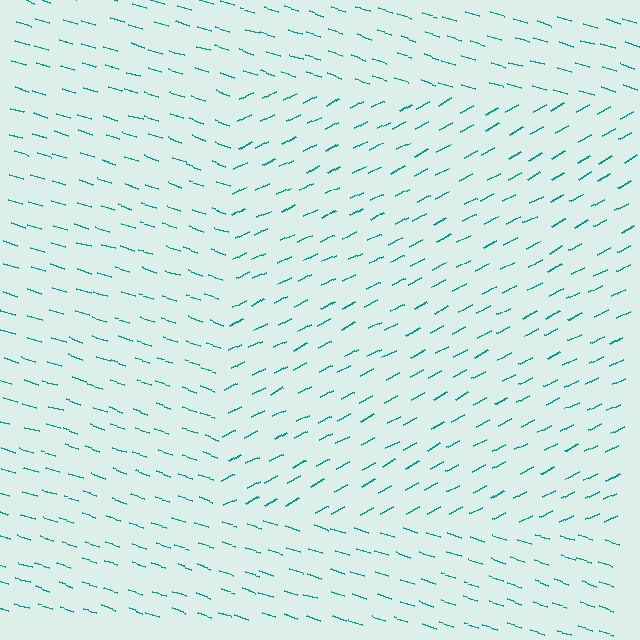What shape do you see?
I see a rectangle.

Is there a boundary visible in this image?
Yes, there is a texture boundary formed by a change in line orientation.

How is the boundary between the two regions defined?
The boundary is defined purely by a change in line orientation (approximately 45 degrees difference). All lines are the same color and thickness.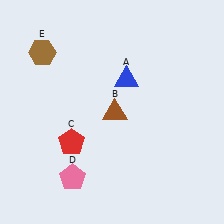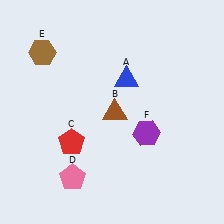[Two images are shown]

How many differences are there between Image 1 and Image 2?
There is 1 difference between the two images.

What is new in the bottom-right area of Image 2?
A purple hexagon (F) was added in the bottom-right area of Image 2.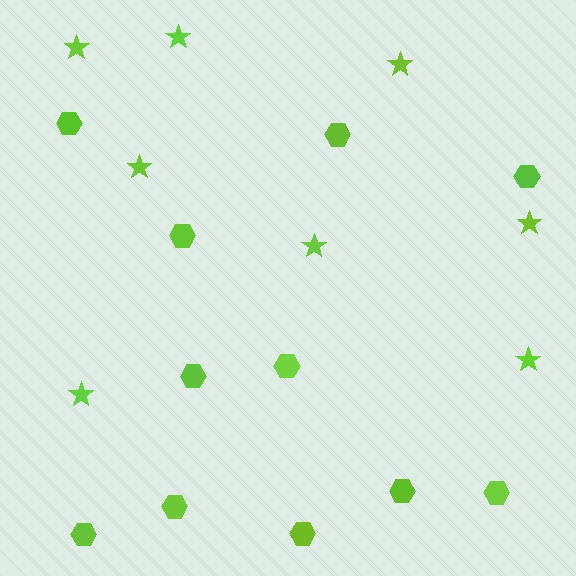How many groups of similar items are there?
There are 2 groups: one group of hexagons (11) and one group of stars (8).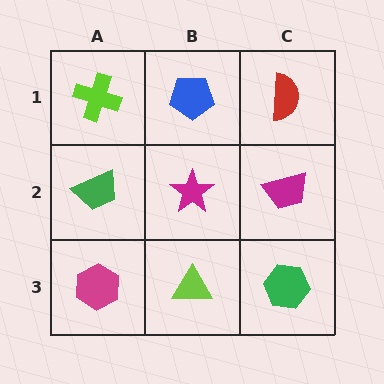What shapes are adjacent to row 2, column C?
A red semicircle (row 1, column C), a green hexagon (row 3, column C), a magenta star (row 2, column B).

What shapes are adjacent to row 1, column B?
A magenta star (row 2, column B), a lime cross (row 1, column A), a red semicircle (row 1, column C).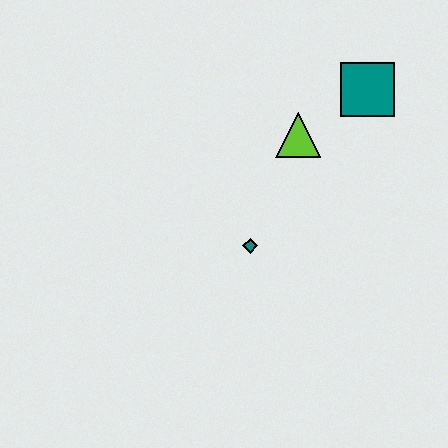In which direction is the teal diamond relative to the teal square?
The teal diamond is below the teal square.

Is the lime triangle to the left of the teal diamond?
No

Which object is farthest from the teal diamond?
The teal square is farthest from the teal diamond.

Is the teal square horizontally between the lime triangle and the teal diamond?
No